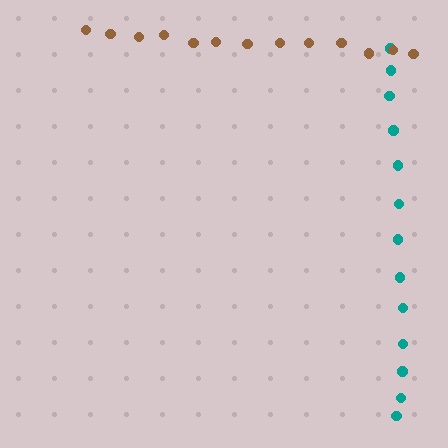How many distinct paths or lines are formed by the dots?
There are 2 distinct paths.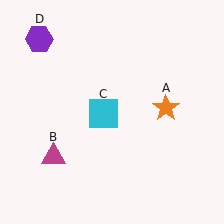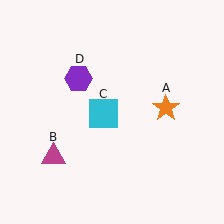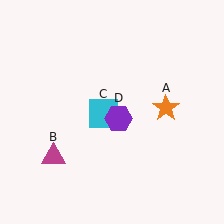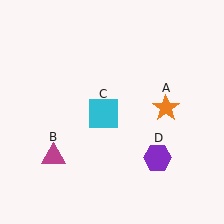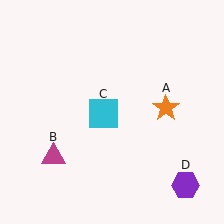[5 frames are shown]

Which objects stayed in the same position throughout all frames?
Orange star (object A) and magenta triangle (object B) and cyan square (object C) remained stationary.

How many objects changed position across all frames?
1 object changed position: purple hexagon (object D).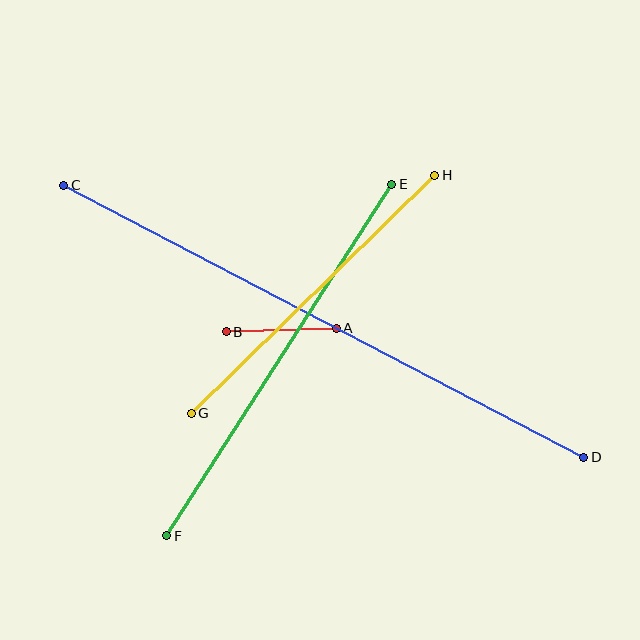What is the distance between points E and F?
The distance is approximately 417 pixels.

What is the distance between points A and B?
The distance is approximately 110 pixels.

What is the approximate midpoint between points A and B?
The midpoint is at approximately (281, 330) pixels.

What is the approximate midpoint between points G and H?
The midpoint is at approximately (313, 294) pixels.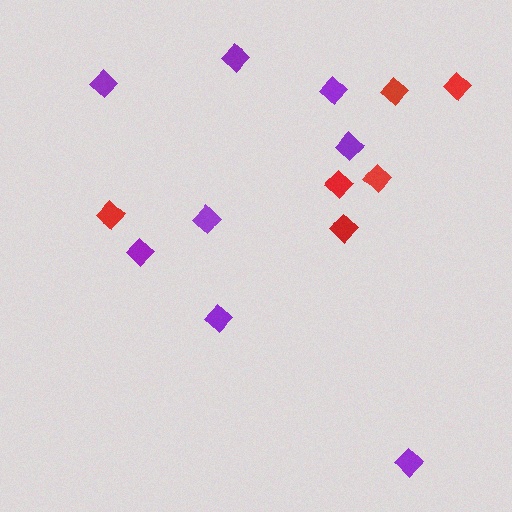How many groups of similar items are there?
There are 2 groups: one group of red diamonds (6) and one group of purple diamonds (8).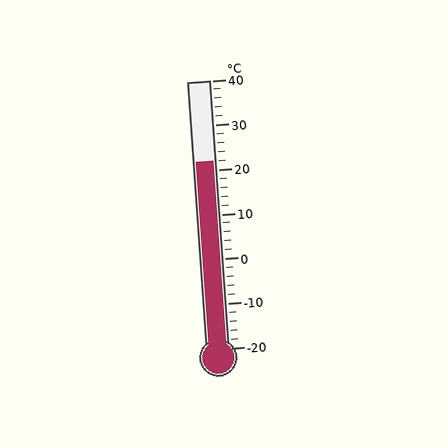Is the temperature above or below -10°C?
The temperature is above -10°C.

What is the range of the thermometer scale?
The thermometer scale ranges from -20°C to 40°C.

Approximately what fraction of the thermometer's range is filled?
The thermometer is filled to approximately 70% of its range.